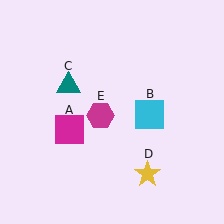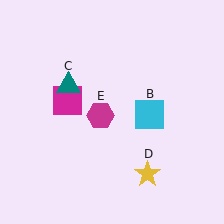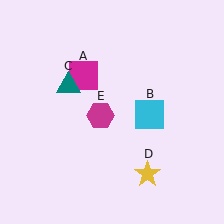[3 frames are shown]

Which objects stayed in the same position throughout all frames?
Cyan square (object B) and teal triangle (object C) and yellow star (object D) and magenta hexagon (object E) remained stationary.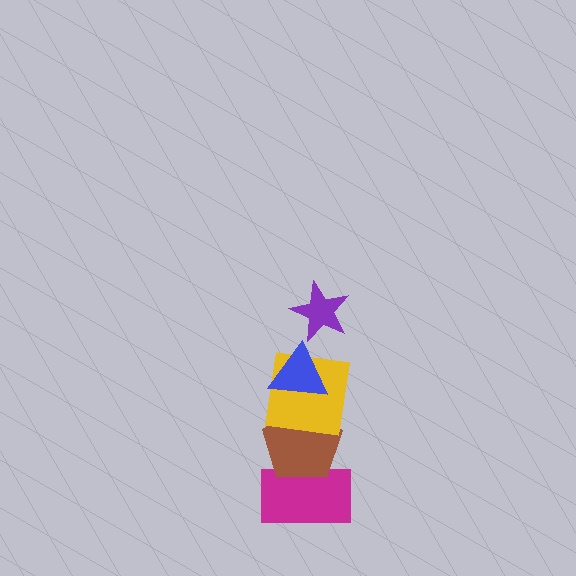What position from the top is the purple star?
The purple star is 1st from the top.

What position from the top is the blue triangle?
The blue triangle is 2nd from the top.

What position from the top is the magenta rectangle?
The magenta rectangle is 5th from the top.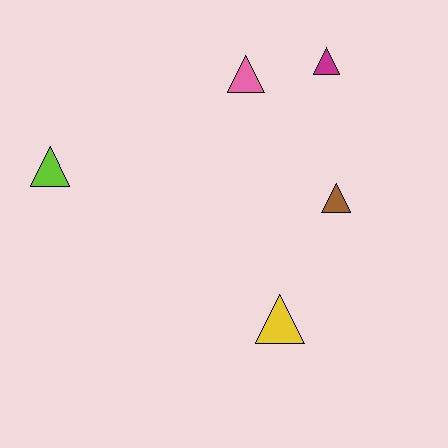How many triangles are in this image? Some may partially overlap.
There are 5 triangles.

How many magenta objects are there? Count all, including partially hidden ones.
There is 1 magenta object.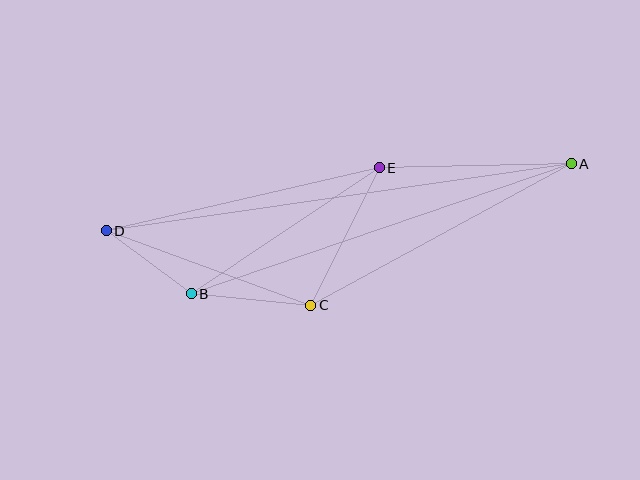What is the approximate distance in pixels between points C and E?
The distance between C and E is approximately 154 pixels.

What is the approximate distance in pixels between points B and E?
The distance between B and E is approximately 226 pixels.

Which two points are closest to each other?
Points B and D are closest to each other.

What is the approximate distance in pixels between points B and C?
The distance between B and C is approximately 120 pixels.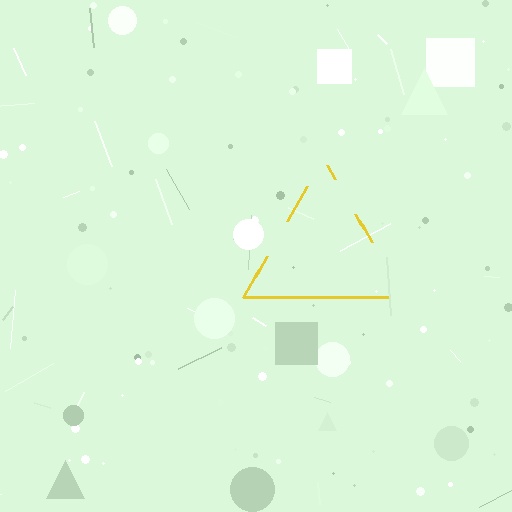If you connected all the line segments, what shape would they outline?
They would outline a triangle.